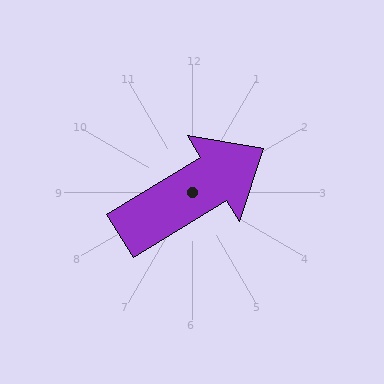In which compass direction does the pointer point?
Northeast.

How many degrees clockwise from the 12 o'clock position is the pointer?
Approximately 59 degrees.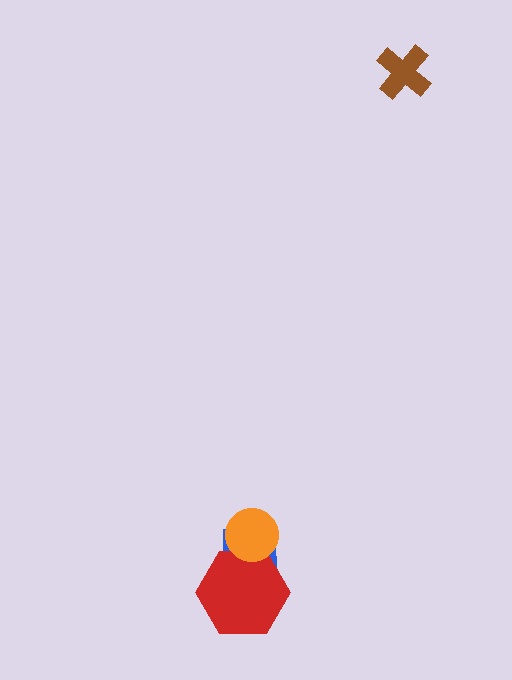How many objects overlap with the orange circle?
2 objects overlap with the orange circle.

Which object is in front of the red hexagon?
The orange circle is in front of the red hexagon.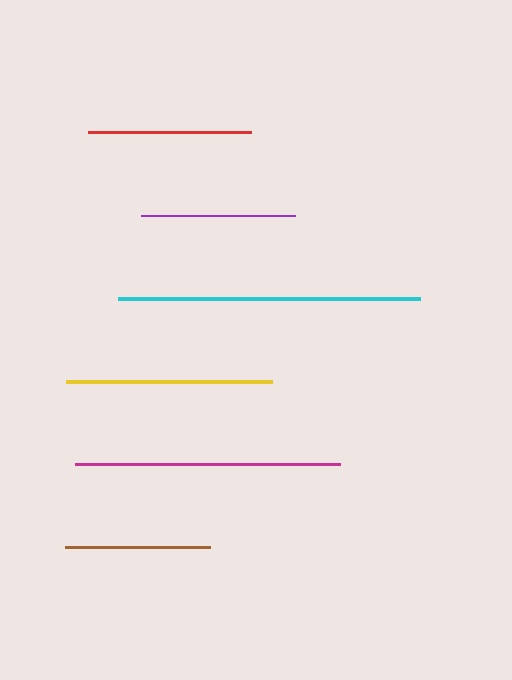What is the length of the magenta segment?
The magenta segment is approximately 265 pixels long.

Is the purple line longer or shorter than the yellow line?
The yellow line is longer than the purple line.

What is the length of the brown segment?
The brown segment is approximately 145 pixels long.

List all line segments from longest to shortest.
From longest to shortest: cyan, magenta, yellow, red, purple, brown.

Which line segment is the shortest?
The brown line is the shortest at approximately 145 pixels.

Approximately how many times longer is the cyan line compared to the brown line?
The cyan line is approximately 2.1 times the length of the brown line.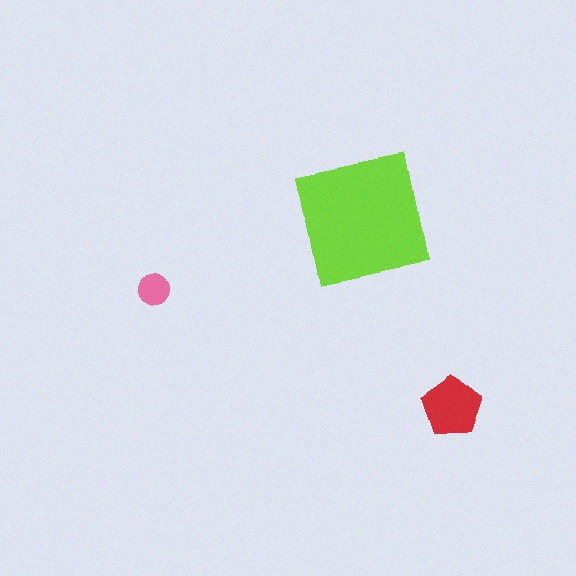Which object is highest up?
The lime square is topmost.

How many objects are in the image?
There are 3 objects in the image.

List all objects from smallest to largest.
The pink circle, the red pentagon, the lime square.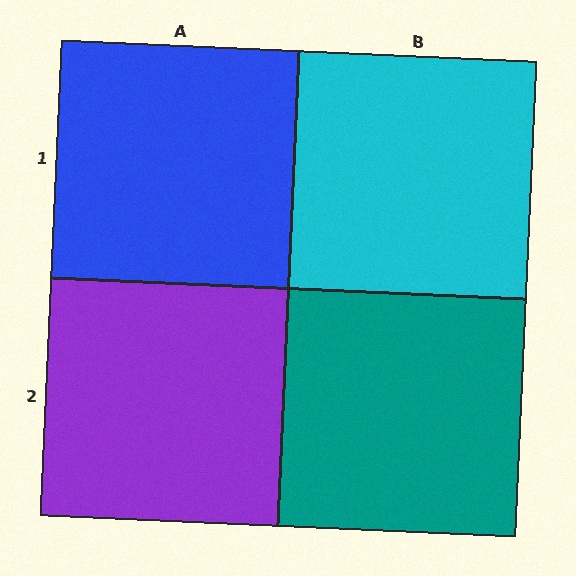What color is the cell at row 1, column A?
Blue.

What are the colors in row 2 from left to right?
Purple, teal.